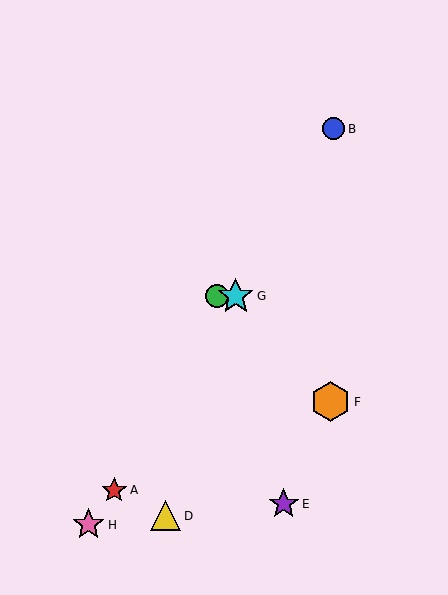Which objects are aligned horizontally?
Objects C, G are aligned horizontally.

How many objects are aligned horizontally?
2 objects (C, G) are aligned horizontally.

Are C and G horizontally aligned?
Yes, both are at y≈296.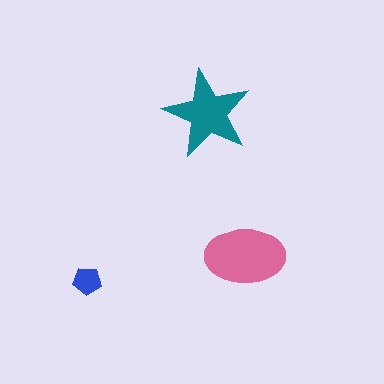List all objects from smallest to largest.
The blue pentagon, the teal star, the pink ellipse.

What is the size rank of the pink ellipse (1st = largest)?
1st.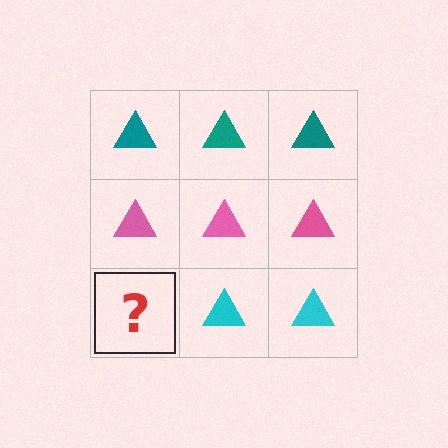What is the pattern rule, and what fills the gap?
The rule is that each row has a consistent color. The gap should be filled with a cyan triangle.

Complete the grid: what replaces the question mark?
The question mark should be replaced with a cyan triangle.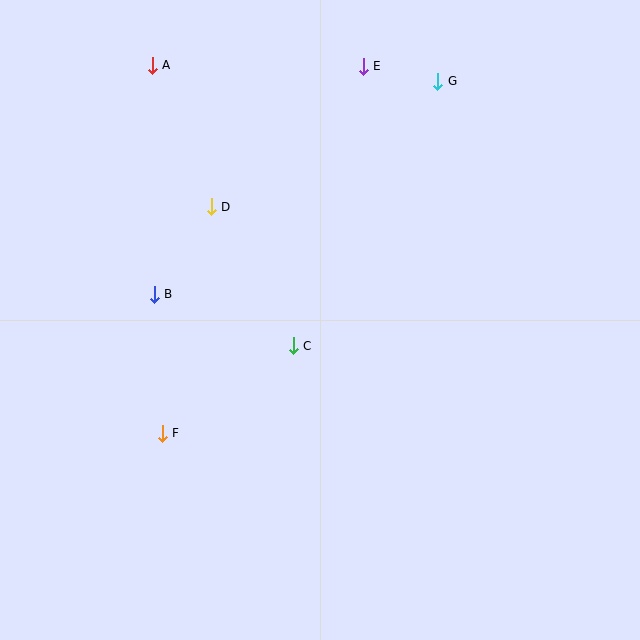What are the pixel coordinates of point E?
Point E is at (363, 66).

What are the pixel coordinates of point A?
Point A is at (152, 65).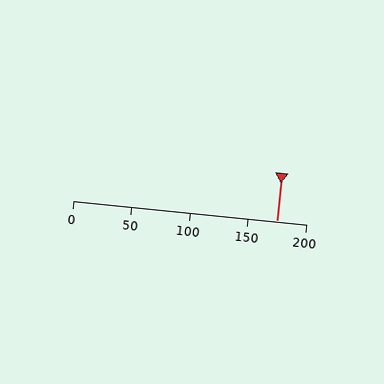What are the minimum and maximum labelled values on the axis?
The axis runs from 0 to 200.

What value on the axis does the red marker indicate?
The marker indicates approximately 175.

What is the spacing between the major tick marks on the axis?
The major ticks are spaced 50 apart.